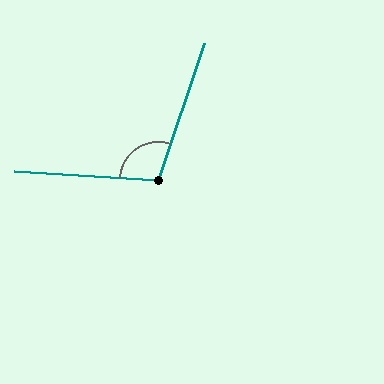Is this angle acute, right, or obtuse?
It is obtuse.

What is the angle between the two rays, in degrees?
Approximately 105 degrees.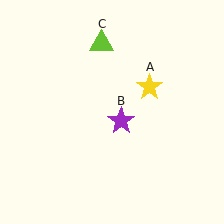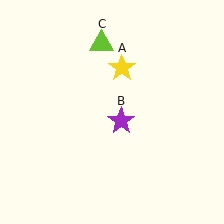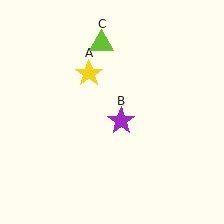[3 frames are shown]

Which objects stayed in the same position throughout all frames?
Purple star (object B) and lime triangle (object C) remained stationary.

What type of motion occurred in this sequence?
The yellow star (object A) rotated counterclockwise around the center of the scene.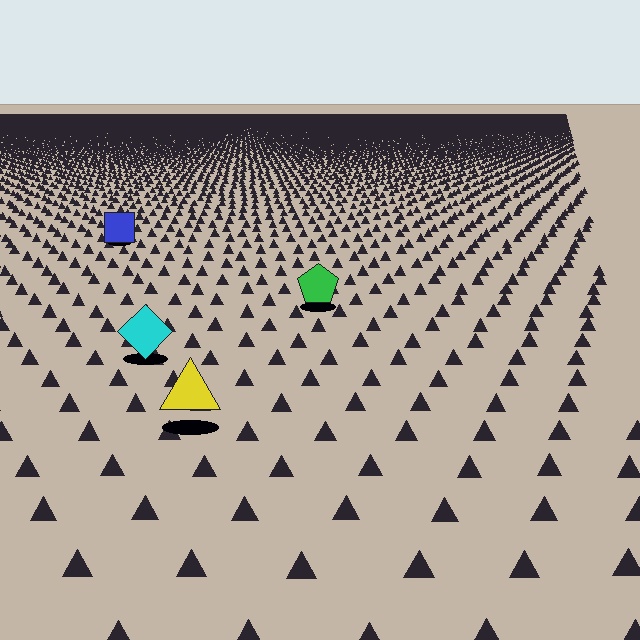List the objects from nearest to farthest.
From nearest to farthest: the yellow triangle, the cyan diamond, the green pentagon, the blue square.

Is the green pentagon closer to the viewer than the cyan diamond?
No. The cyan diamond is closer — you can tell from the texture gradient: the ground texture is coarser near it.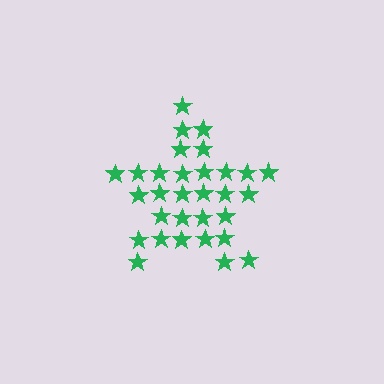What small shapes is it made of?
It is made of small stars.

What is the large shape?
The large shape is a star.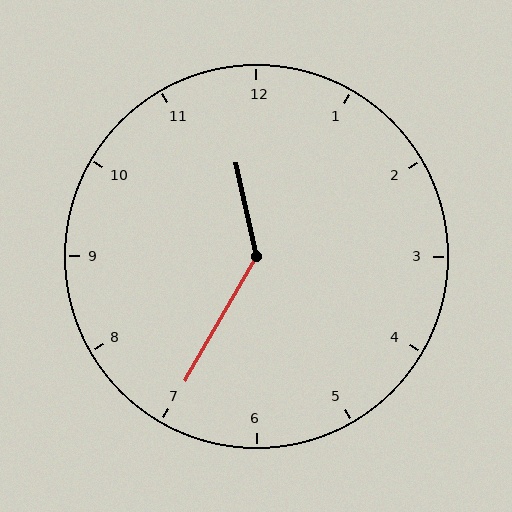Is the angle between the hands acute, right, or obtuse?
It is obtuse.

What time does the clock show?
11:35.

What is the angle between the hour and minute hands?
Approximately 138 degrees.